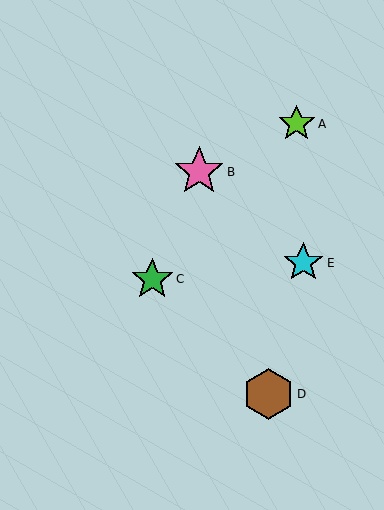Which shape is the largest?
The brown hexagon (labeled D) is the largest.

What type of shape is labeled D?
Shape D is a brown hexagon.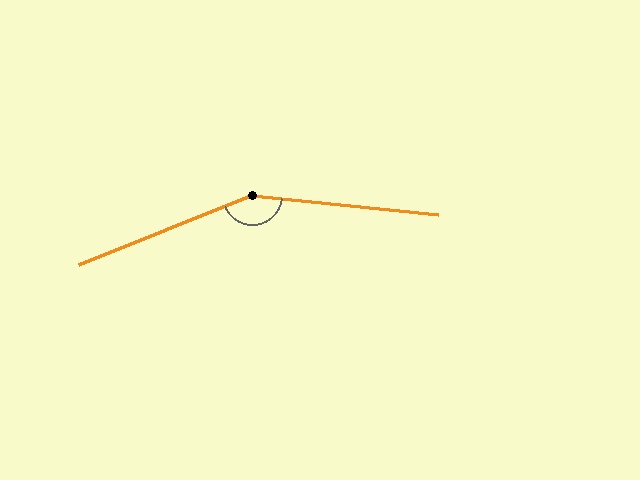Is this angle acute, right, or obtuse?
It is obtuse.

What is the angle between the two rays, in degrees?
Approximately 152 degrees.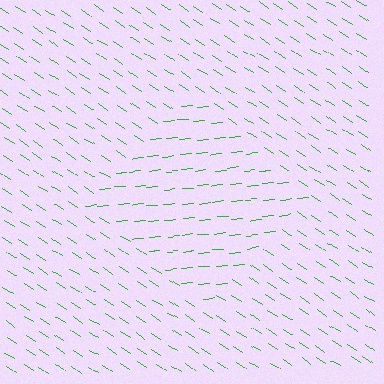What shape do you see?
I see a diamond.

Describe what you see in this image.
The image is filled with small green line segments. A diamond region in the image has lines oriented differently from the surrounding lines, creating a visible texture boundary.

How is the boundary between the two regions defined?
The boundary is defined purely by a change in line orientation (approximately 39 degrees difference). All lines are the same color and thickness.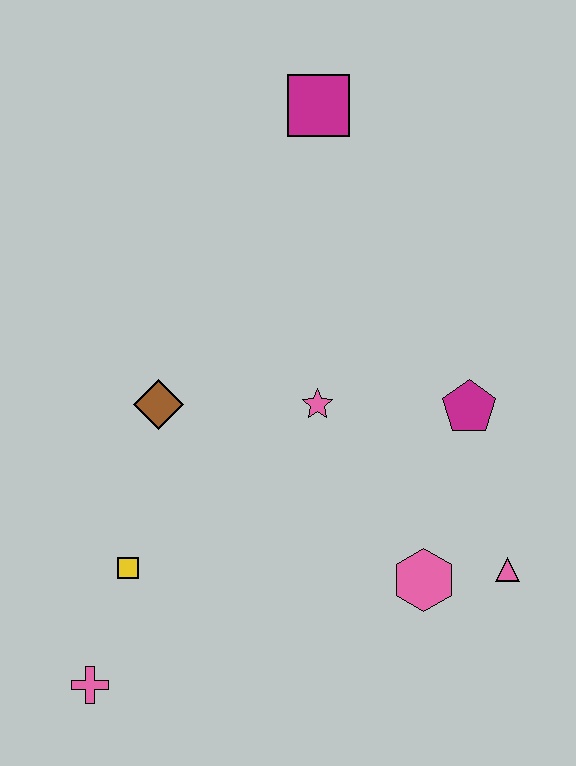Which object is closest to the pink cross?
The yellow square is closest to the pink cross.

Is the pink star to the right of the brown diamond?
Yes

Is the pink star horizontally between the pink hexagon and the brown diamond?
Yes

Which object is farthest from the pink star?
The pink cross is farthest from the pink star.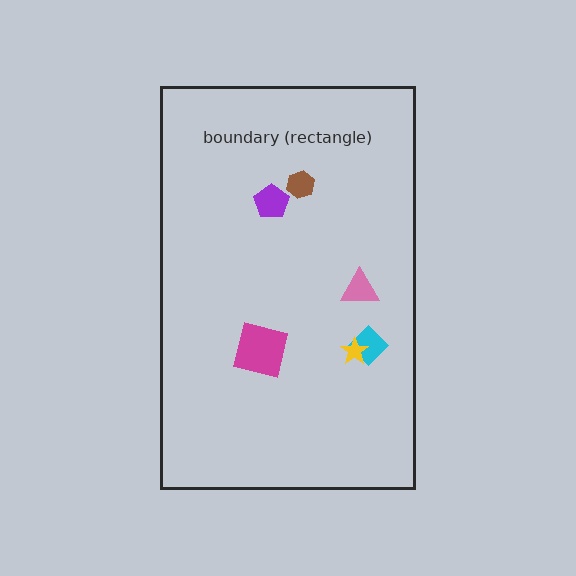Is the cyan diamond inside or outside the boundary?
Inside.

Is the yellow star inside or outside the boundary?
Inside.